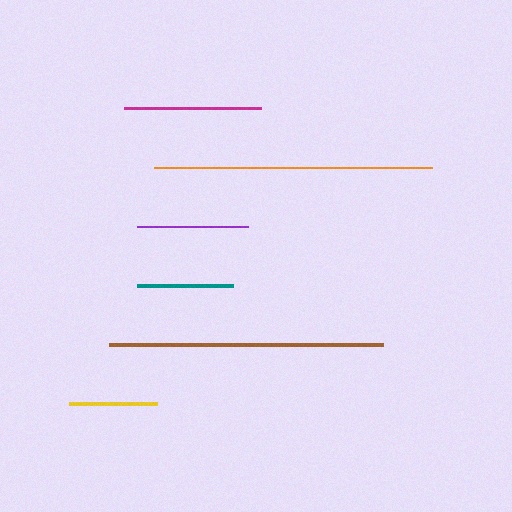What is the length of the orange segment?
The orange segment is approximately 278 pixels long.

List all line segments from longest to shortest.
From longest to shortest: orange, brown, magenta, purple, teal, yellow.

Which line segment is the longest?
The orange line is the longest at approximately 278 pixels.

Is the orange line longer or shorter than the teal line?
The orange line is longer than the teal line.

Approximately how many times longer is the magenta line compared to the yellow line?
The magenta line is approximately 1.6 times the length of the yellow line.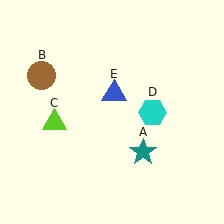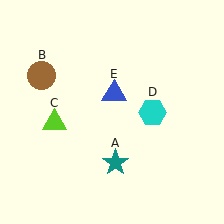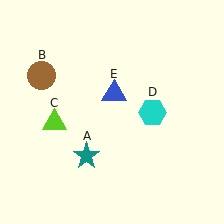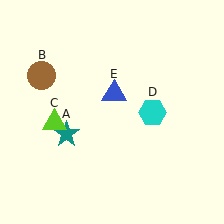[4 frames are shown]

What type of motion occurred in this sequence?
The teal star (object A) rotated clockwise around the center of the scene.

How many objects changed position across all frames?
1 object changed position: teal star (object A).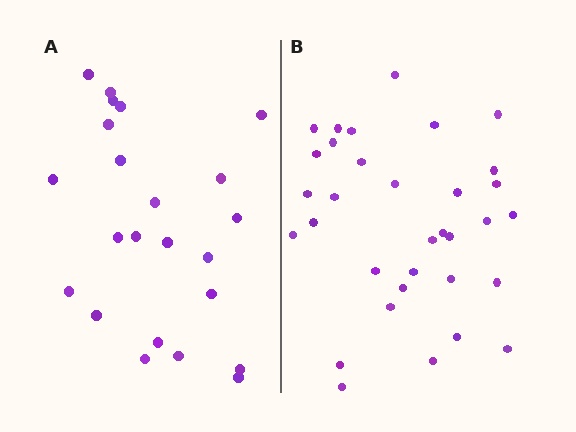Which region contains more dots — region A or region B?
Region B (the right region) has more dots.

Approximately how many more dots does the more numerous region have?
Region B has roughly 10 or so more dots than region A.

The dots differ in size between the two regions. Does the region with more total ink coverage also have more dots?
No. Region A has more total ink coverage because its dots are larger, but region B actually contains more individual dots. Total area can be misleading — the number of items is what matters here.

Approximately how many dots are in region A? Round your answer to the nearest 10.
About 20 dots. (The exact count is 23, which rounds to 20.)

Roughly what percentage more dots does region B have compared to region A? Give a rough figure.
About 45% more.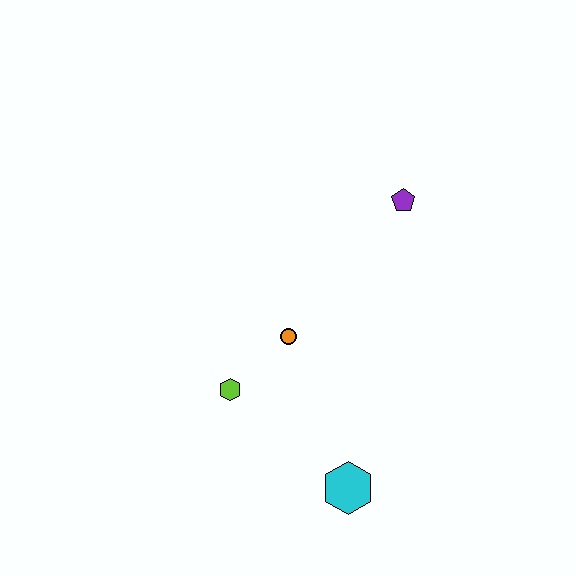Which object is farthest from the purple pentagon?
The cyan hexagon is farthest from the purple pentagon.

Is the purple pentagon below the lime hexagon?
No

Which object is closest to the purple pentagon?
The orange circle is closest to the purple pentagon.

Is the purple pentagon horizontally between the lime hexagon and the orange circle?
No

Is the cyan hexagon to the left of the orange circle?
No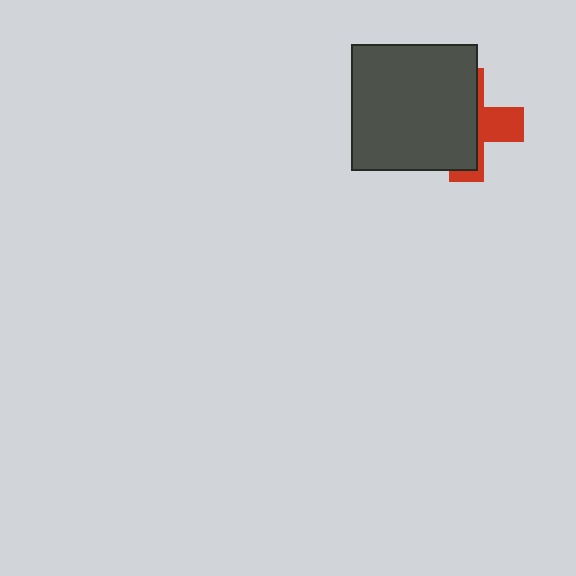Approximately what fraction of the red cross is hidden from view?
Roughly 65% of the red cross is hidden behind the dark gray square.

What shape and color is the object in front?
The object in front is a dark gray square.